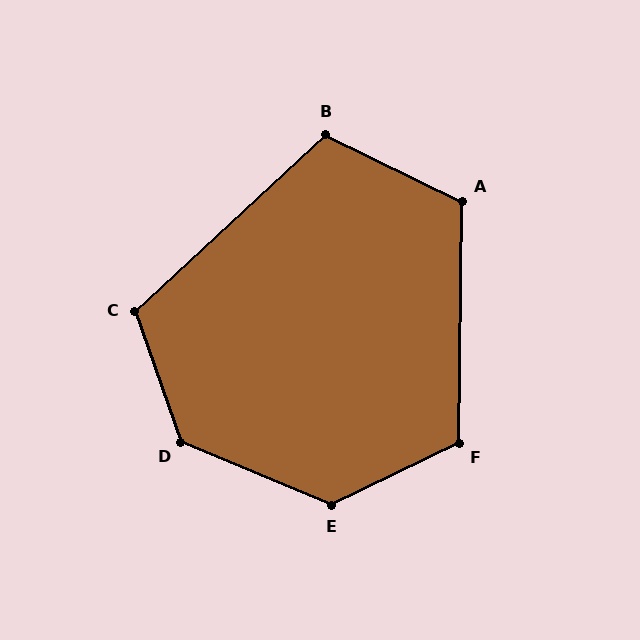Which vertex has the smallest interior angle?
B, at approximately 111 degrees.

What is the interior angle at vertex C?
Approximately 113 degrees (obtuse).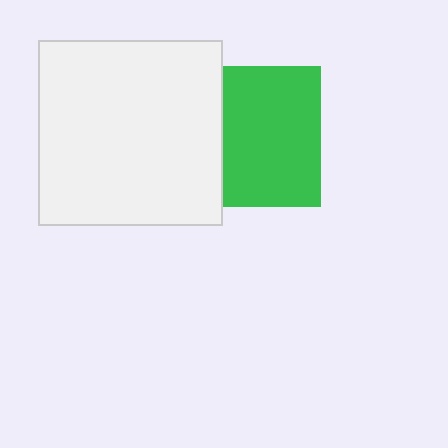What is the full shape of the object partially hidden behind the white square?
The partially hidden object is a green square.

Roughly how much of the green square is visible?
Most of it is visible (roughly 69%).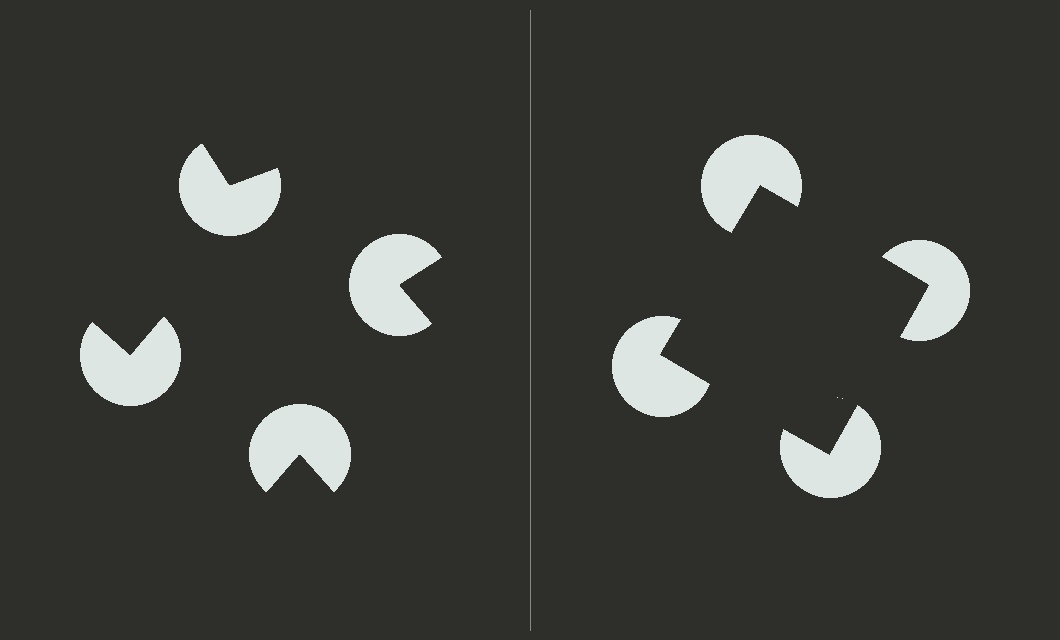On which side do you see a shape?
An illusory square appears on the right side. On the left side the wedge cuts are rotated, so no coherent shape forms.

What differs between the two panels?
The pac-man discs are positioned identically on both sides; only the wedge orientations differ. On the right they align to a square; on the left they are misaligned.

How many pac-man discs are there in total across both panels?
8 — 4 on each side.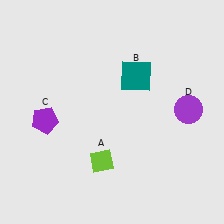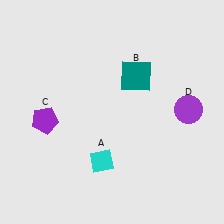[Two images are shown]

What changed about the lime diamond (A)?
In Image 1, A is lime. In Image 2, it changed to cyan.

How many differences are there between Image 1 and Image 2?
There is 1 difference between the two images.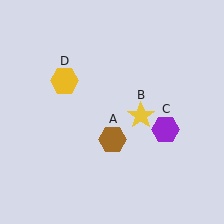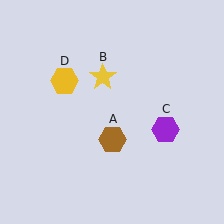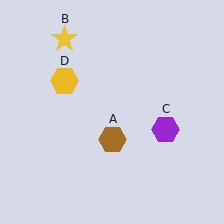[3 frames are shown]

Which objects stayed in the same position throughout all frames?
Brown hexagon (object A) and purple hexagon (object C) and yellow hexagon (object D) remained stationary.